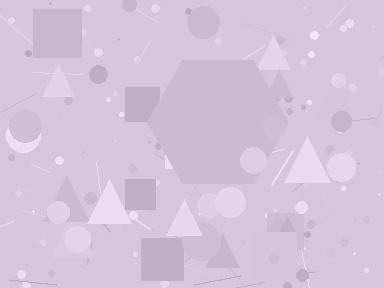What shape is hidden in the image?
A hexagon is hidden in the image.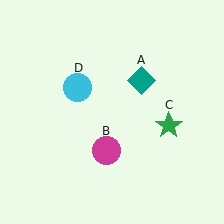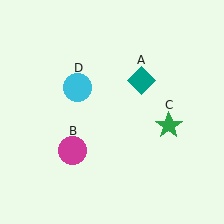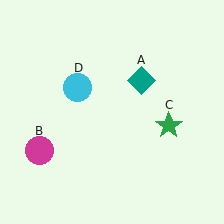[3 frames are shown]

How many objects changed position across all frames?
1 object changed position: magenta circle (object B).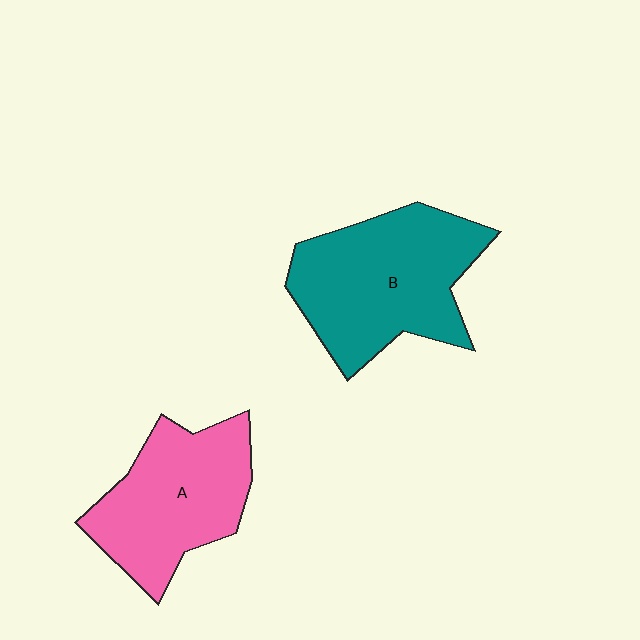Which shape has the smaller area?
Shape A (pink).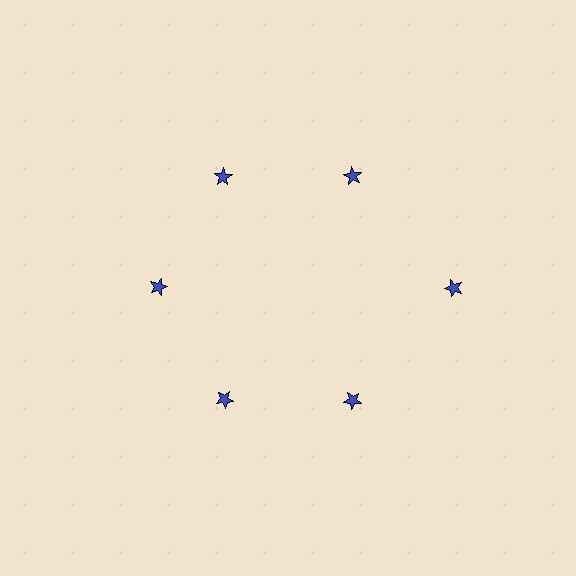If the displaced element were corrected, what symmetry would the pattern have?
It would have 6-fold rotational symmetry — the pattern would map onto itself every 60 degrees.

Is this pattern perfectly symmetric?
No. The 6 blue stars are arranged in a ring, but one element near the 3 o'clock position is pushed outward from the center, breaking the 6-fold rotational symmetry.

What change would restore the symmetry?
The symmetry would be restored by moving it inward, back onto the ring so that all 6 stars sit at equal angles and equal distance from the center.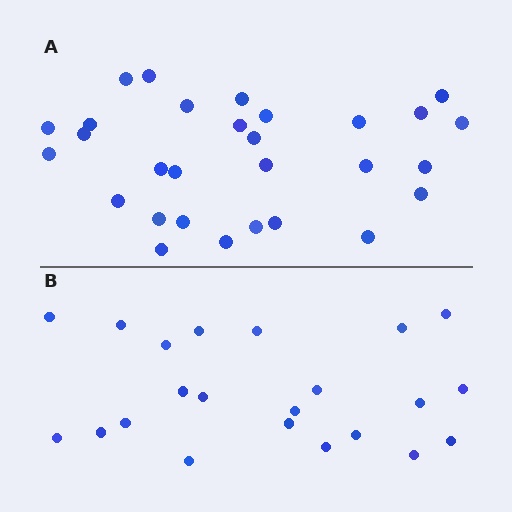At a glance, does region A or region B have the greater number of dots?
Region A (the top region) has more dots.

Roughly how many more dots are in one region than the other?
Region A has roughly 8 or so more dots than region B.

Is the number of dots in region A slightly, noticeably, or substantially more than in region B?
Region A has noticeably more, but not dramatically so. The ratio is roughly 1.3 to 1.